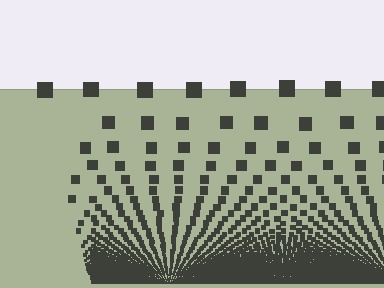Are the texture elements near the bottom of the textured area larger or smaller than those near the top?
Smaller. The gradient is inverted — elements near the bottom are smaller and denser.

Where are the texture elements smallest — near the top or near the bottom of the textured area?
Near the bottom.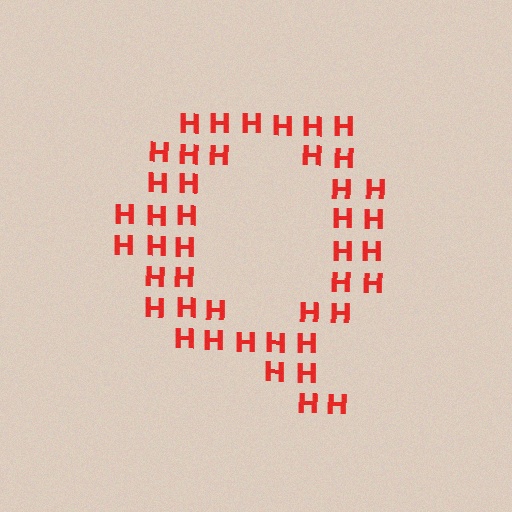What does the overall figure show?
The overall figure shows the letter Q.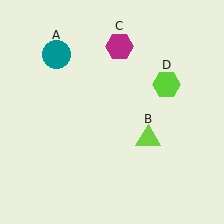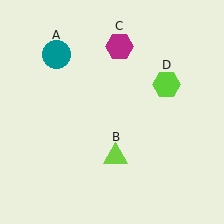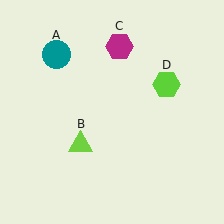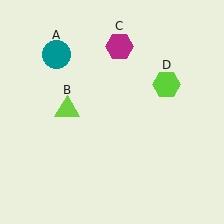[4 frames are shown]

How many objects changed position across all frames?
1 object changed position: lime triangle (object B).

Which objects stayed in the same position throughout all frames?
Teal circle (object A) and magenta hexagon (object C) and lime hexagon (object D) remained stationary.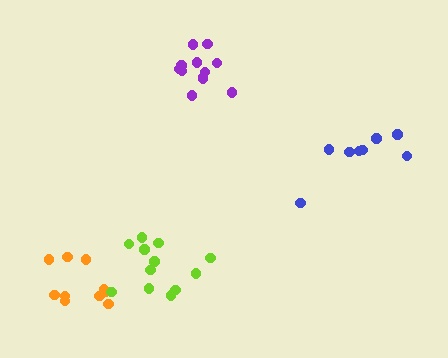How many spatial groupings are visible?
There are 4 spatial groupings.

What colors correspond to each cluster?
The clusters are colored: purple, orange, lime, blue.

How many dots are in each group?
Group 1: 12 dots, Group 2: 10 dots, Group 3: 12 dots, Group 4: 8 dots (42 total).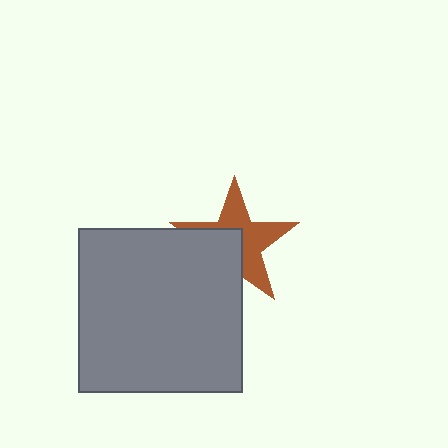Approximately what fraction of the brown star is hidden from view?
Roughly 44% of the brown star is hidden behind the gray square.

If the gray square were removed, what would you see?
You would see the complete brown star.